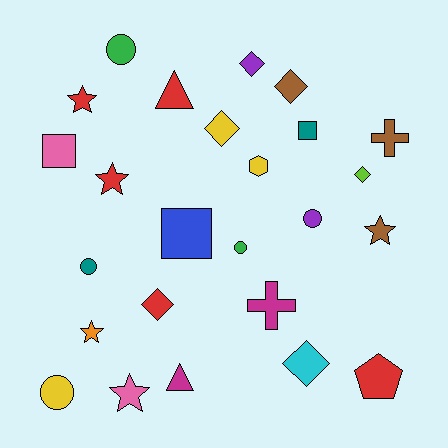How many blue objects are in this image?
There is 1 blue object.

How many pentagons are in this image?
There is 1 pentagon.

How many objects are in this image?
There are 25 objects.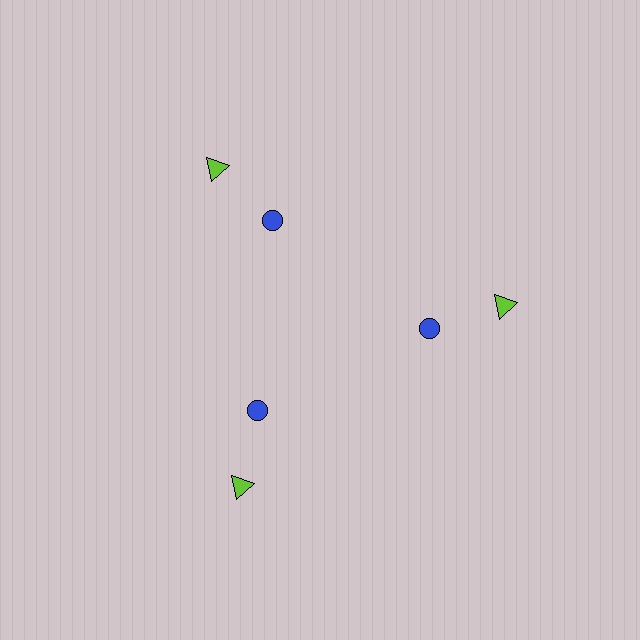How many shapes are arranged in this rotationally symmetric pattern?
There are 6 shapes, arranged in 3 groups of 2.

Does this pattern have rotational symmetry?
Yes, this pattern has 3-fold rotational symmetry. It looks the same after rotating 120 degrees around the center.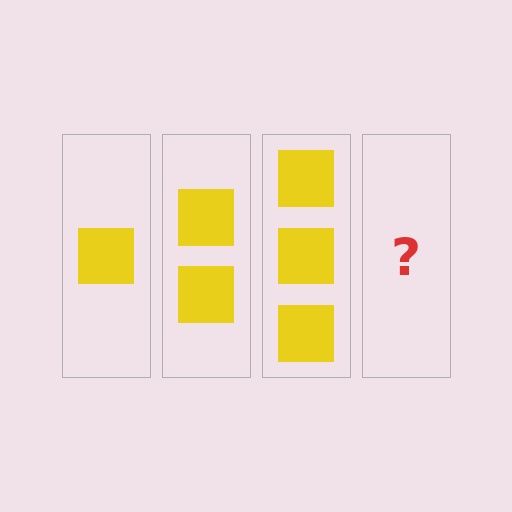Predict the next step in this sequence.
The next step is 4 squares.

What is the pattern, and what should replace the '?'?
The pattern is that each step adds one more square. The '?' should be 4 squares.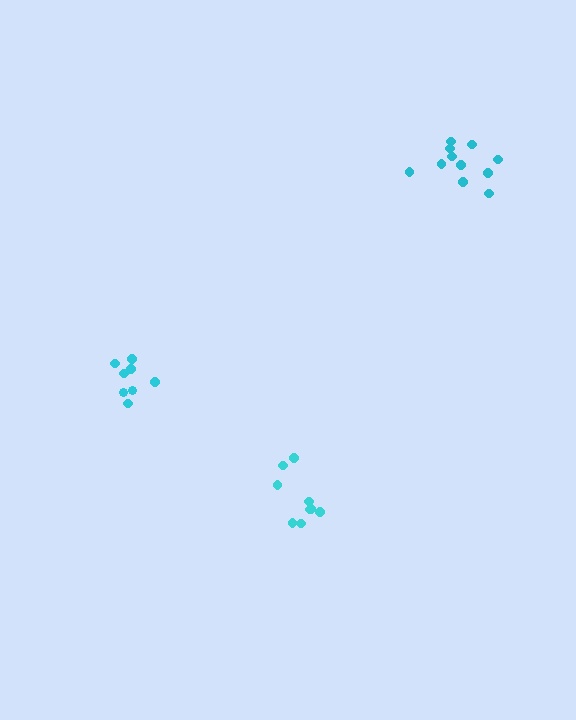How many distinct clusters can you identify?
There are 3 distinct clusters.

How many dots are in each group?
Group 1: 8 dots, Group 2: 11 dots, Group 3: 9 dots (28 total).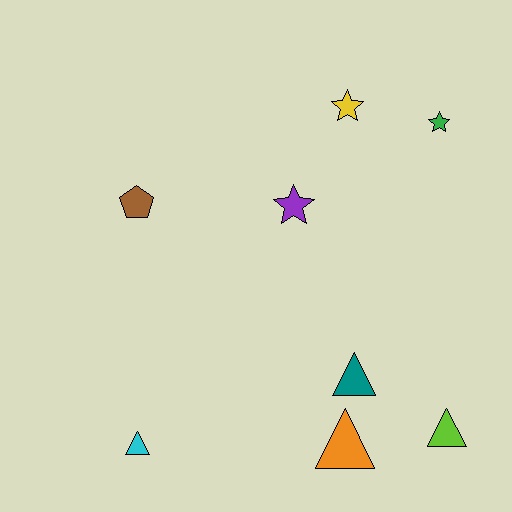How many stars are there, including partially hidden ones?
There are 3 stars.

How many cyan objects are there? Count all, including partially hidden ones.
There is 1 cyan object.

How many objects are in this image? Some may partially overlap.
There are 8 objects.